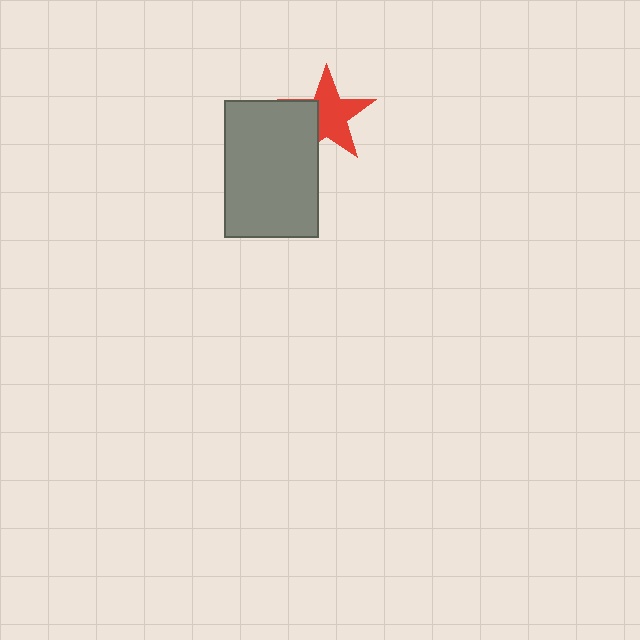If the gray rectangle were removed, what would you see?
You would see the complete red star.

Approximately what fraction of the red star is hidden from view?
Roughly 33% of the red star is hidden behind the gray rectangle.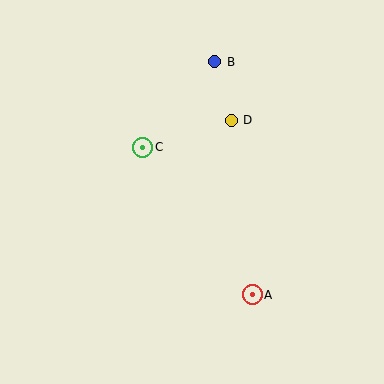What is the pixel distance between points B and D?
The distance between B and D is 61 pixels.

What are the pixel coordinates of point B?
Point B is at (215, 62).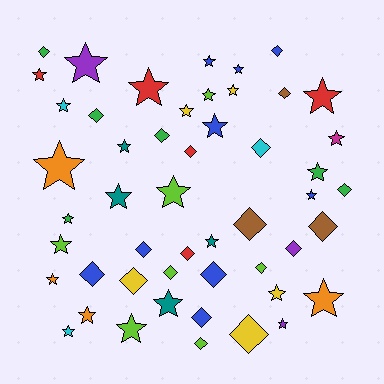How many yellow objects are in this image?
There are 5 yellow objects.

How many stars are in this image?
There are 29 stars.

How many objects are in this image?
There are 50 objects.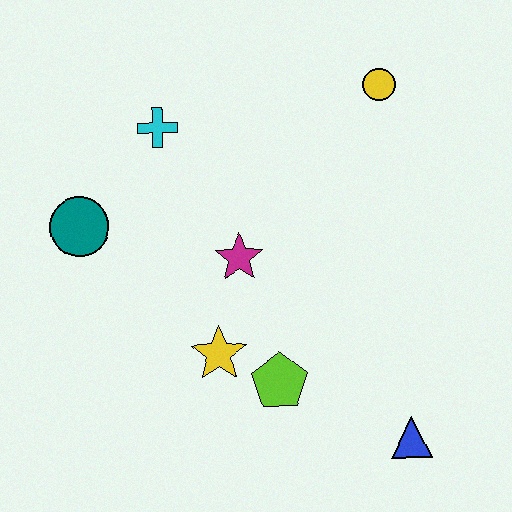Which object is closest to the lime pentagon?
The yellow star is closest to the lime pentagon.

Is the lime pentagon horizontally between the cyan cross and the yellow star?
No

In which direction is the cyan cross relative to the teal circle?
The cyan cross is above the teal circle.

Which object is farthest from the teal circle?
The blue triangle is farthest from the teal circle.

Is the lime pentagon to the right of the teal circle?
Yes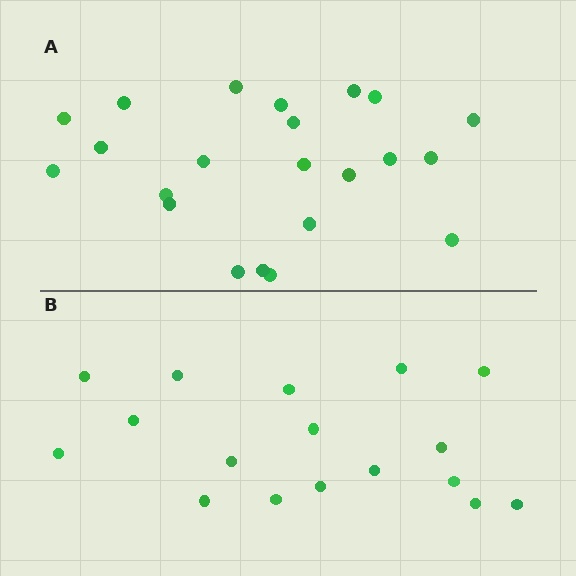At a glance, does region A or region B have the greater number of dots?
Region A (the top region) has more dots.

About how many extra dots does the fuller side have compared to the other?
Region A has about 5 more dots than region B.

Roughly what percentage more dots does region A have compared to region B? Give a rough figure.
About 30% more.